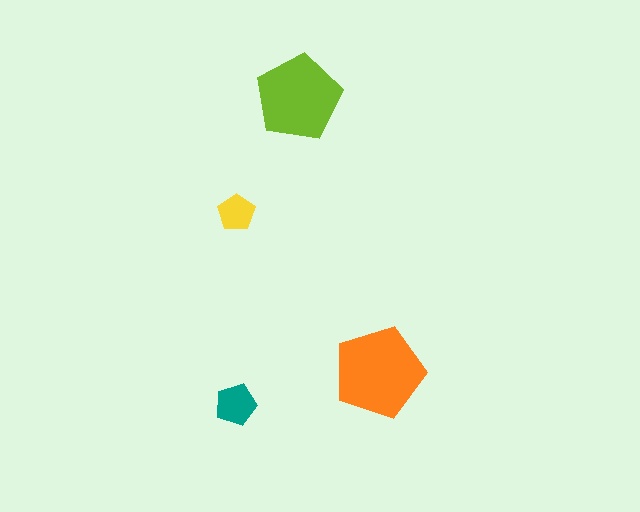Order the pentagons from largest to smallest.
the orange one, the lime one, the teal one, the yellow one.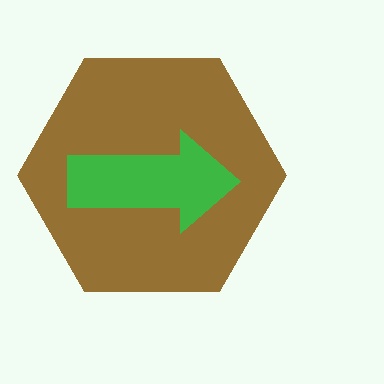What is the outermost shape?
The brown hexagon.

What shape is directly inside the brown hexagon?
The green arrow.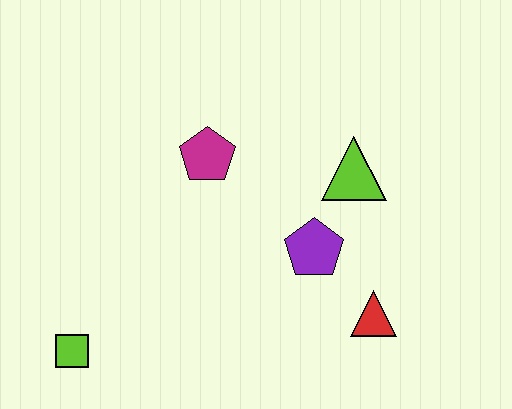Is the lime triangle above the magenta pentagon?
No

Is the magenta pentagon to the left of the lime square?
No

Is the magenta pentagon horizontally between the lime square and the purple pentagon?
Yes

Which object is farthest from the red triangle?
The lime square is farthest from the red triangle.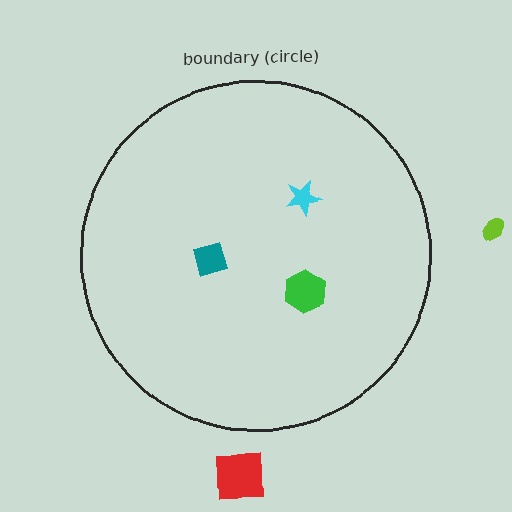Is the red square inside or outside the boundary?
Outside.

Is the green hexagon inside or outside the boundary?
Inside.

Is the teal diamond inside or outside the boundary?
Inside.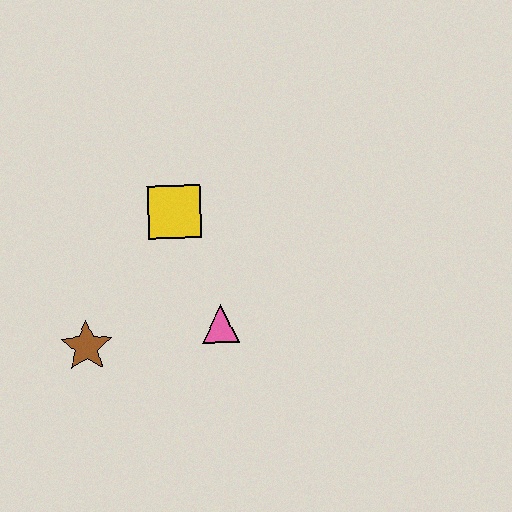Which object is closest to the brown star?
The pink triangle is closest to the brown star.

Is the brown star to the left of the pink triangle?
Yes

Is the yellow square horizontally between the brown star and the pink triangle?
Yes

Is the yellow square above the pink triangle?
Yes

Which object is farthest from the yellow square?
The brown star is farthest from the yellow square.